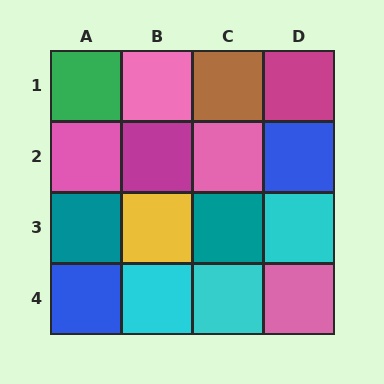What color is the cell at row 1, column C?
Brown.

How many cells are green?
1 cell is green.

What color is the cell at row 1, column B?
Pink.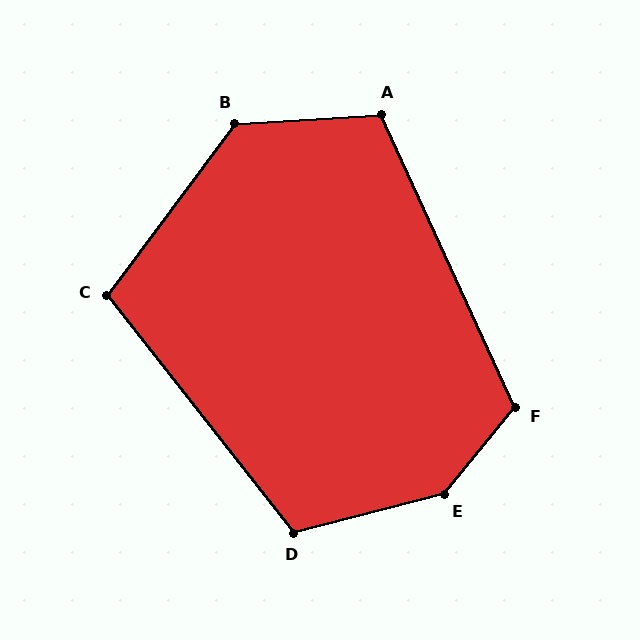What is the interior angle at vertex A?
Approximately 111 degrees (obtuse).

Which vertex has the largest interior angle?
E, at approximately 144 degrees.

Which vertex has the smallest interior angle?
C, at approximately 105 degrees.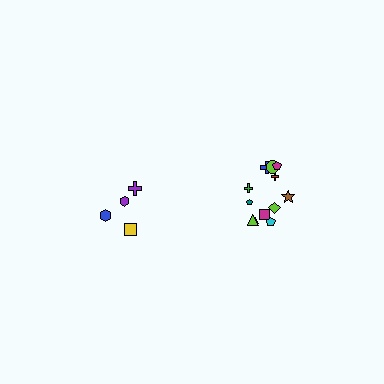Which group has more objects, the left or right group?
The right group.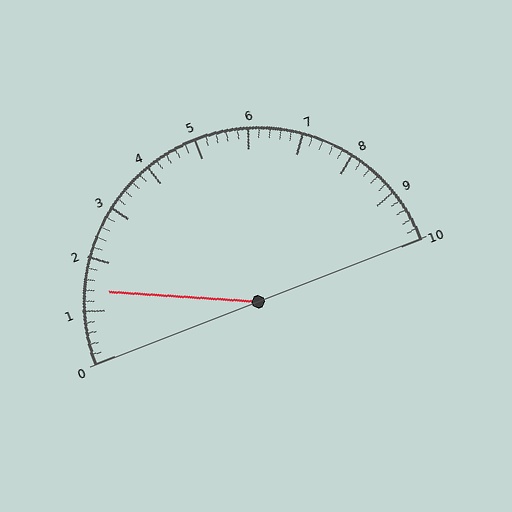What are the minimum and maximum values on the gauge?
The gauge ranges from 0 to 10.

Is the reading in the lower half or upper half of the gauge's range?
The reading is in the lower half of the range (0 to 10).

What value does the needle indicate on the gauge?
The needle indicates approximately 1.4.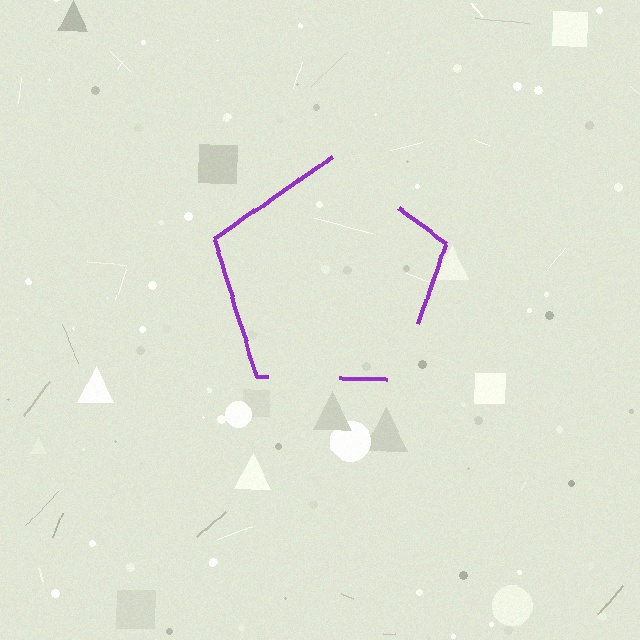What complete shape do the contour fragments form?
The contour fragments form a pentagon.